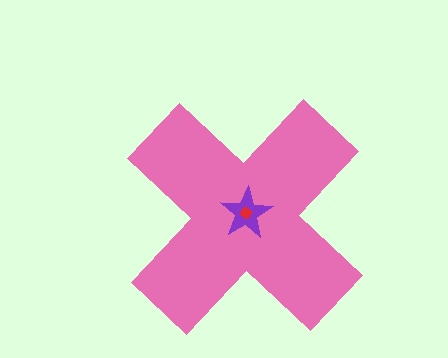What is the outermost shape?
The pink cross.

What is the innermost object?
The red diamond.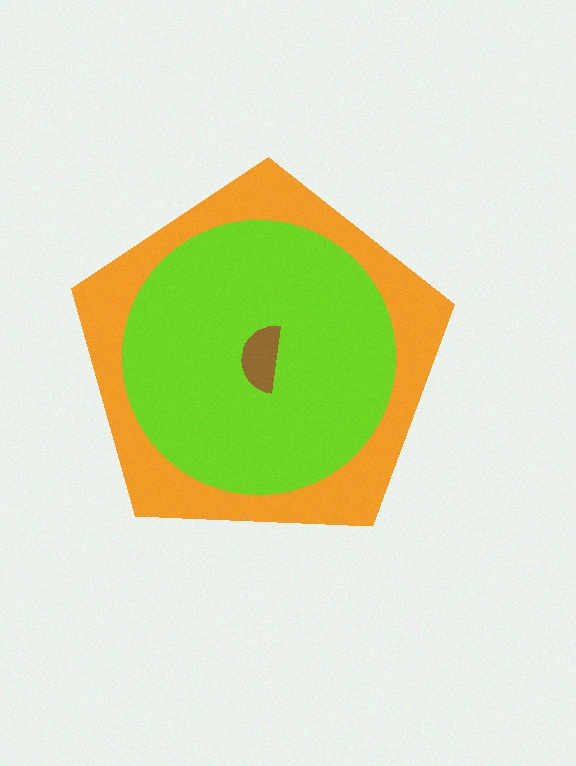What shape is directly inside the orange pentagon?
The lime circle.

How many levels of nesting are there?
3.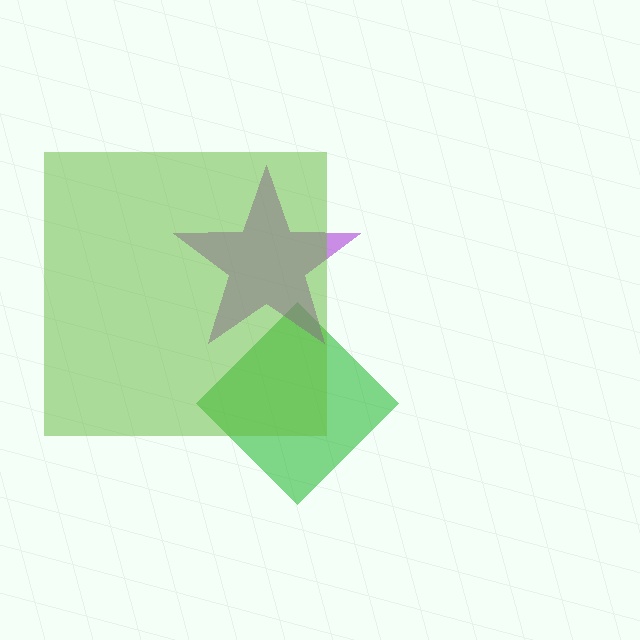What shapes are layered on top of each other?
The layered shapes are: a green diamond, a purple star, a lime square.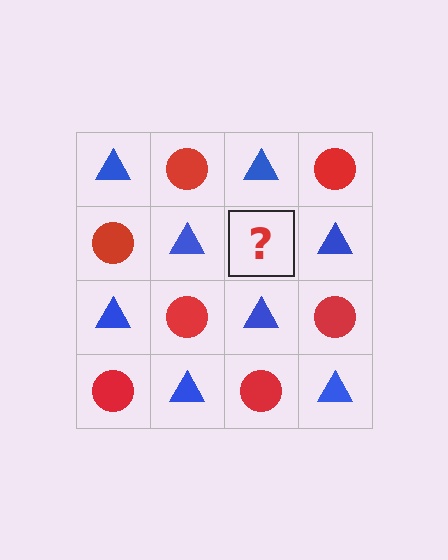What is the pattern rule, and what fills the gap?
The rule is that it alternates blue triangle and red circle in a checkerboard pattern. The gap should be filled with a red circle.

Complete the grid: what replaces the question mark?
The question mark should be replaced with a red circle.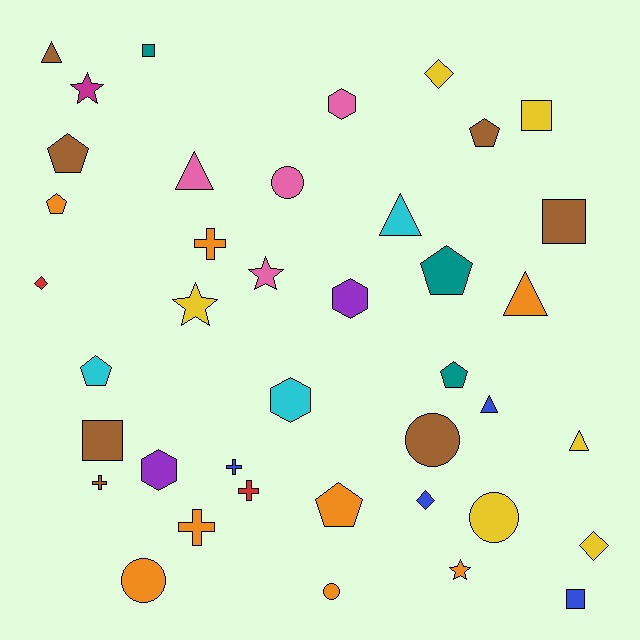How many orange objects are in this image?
There are 8 orange objects.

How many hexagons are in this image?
There are 4 hexagons.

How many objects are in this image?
There are 40 objects.